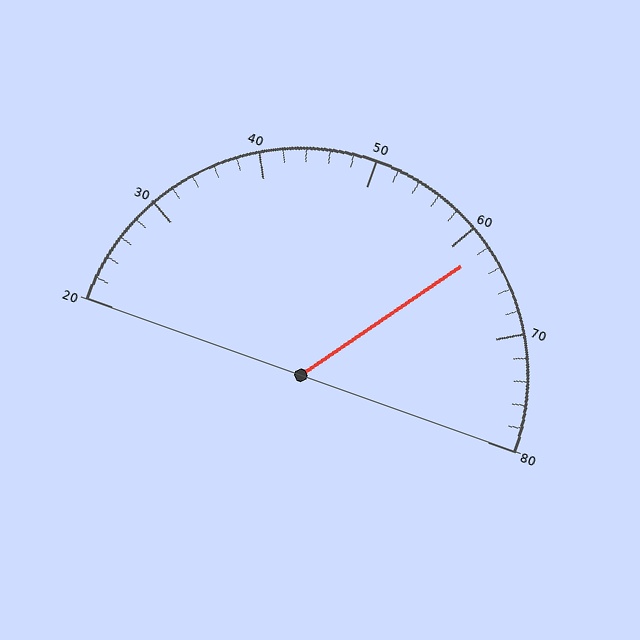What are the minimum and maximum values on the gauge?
The gauge ranges from 20 to 80.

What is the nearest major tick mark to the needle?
The nearest major tick mark is 60.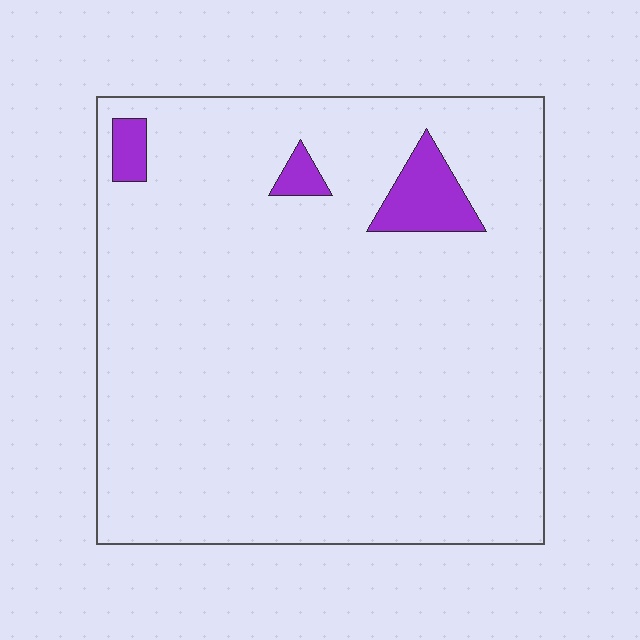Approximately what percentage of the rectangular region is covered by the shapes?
Approximately 5%.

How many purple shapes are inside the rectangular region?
3.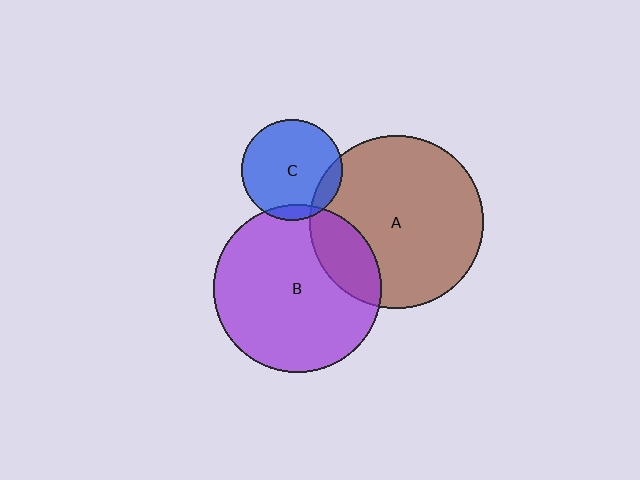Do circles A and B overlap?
Yes.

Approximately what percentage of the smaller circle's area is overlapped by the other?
Approximately 20%.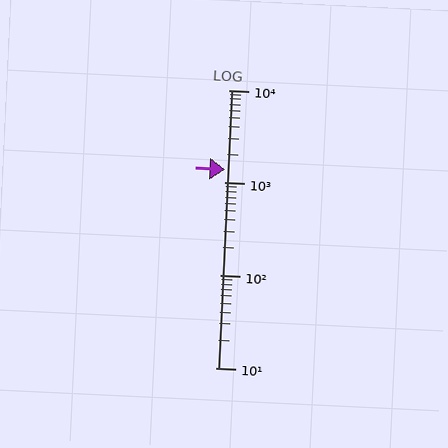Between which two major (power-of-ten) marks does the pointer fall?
The pointer is between 1000 and 10000.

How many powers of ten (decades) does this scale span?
The scale spans 3 decades, from 10 to 10000.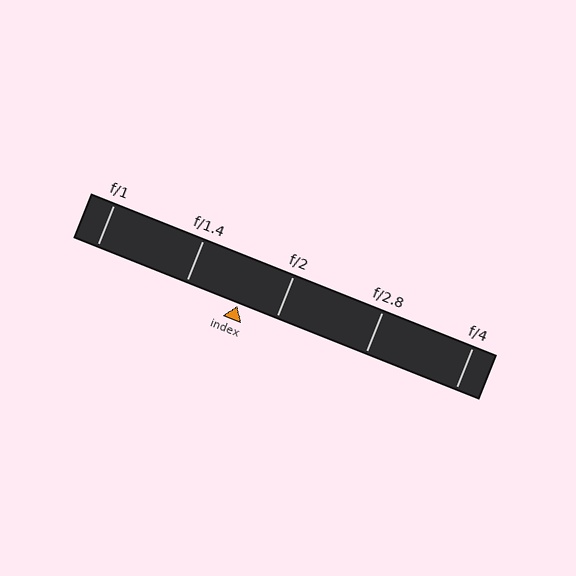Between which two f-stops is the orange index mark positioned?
The index mark is between f/1.4 and f/2.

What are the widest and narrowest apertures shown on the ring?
The widest aperture shown is f/1 and the narrowest is f/4.